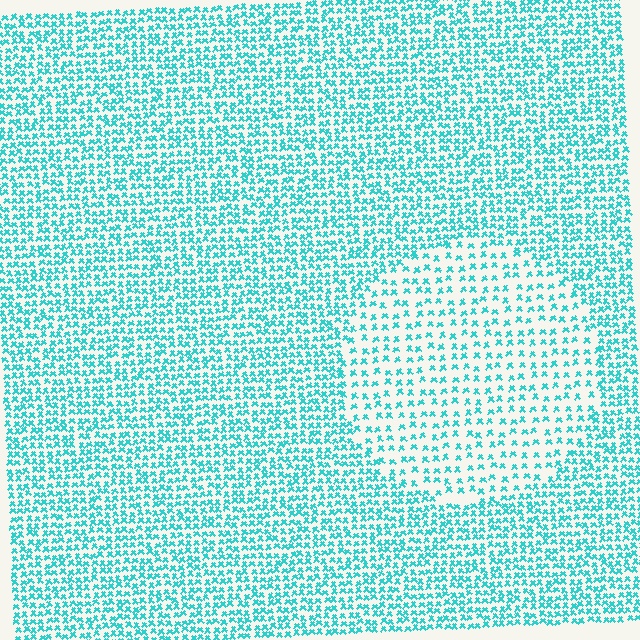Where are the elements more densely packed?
The elements are more densely packed outside the circle boundary.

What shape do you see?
I see a circle.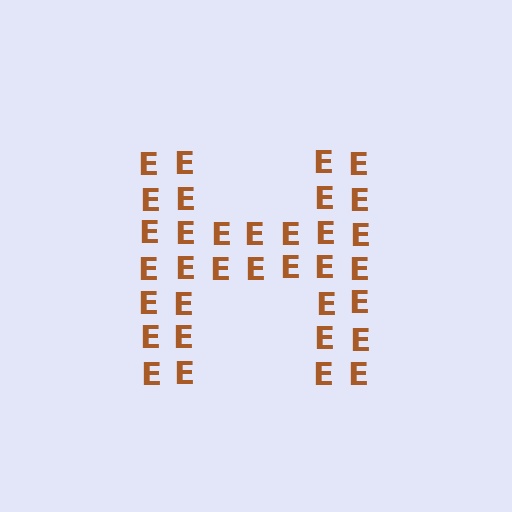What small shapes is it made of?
It is made of small letter E's.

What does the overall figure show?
The overall figure shows the letter H.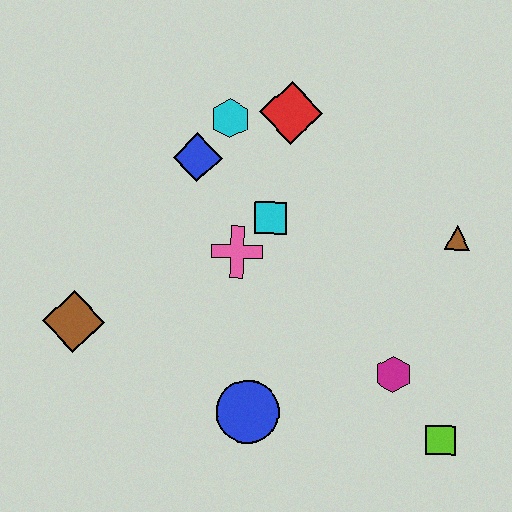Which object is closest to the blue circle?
The magenta hexagon is closest to the blue circle.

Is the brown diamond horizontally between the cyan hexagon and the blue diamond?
No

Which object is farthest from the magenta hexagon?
The brown diamond is farthest from the magenta hexagon.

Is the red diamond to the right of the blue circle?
Yes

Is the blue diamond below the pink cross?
No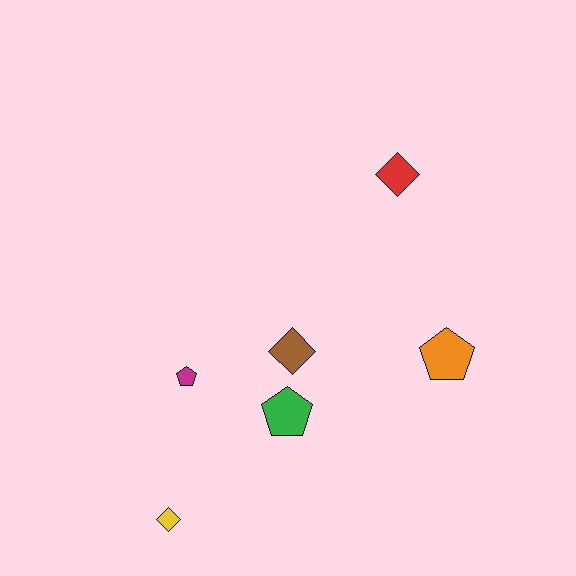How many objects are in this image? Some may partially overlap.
There are 6 objects.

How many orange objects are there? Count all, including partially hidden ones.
There is 1 orange object.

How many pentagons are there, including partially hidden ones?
There are 3 pentagons.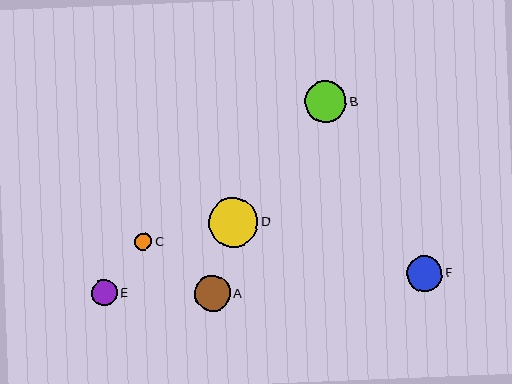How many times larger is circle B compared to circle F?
Circle B is approximately 1.2 times the size of circle F.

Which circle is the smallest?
Circle C is the smallest with a size of approximately 17 pixels.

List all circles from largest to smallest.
From largest to smallest: D, B, A, F, E, C.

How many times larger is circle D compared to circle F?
Circle D is approximately 1.4 times the size of circle F.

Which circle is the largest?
Circle D is the largest with a size of approximately 50 pixels.